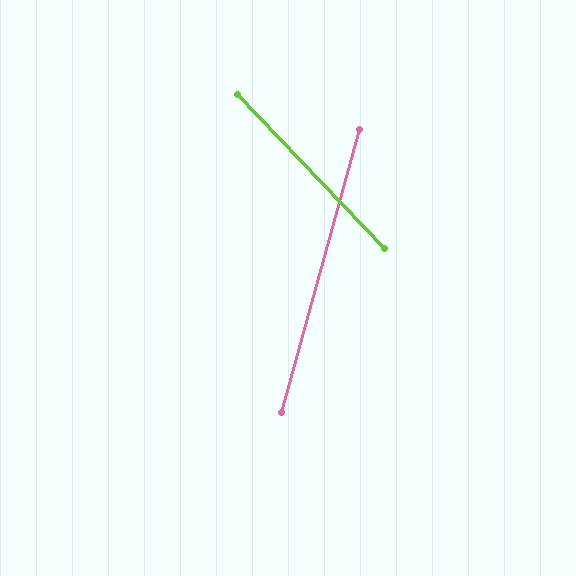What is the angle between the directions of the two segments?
Approximately 59 degrees.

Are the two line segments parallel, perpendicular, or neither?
Neither parallel nor perpendicular — they differ by about 59°.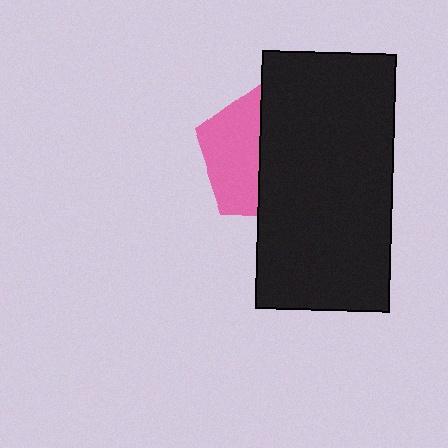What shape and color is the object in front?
The object in front is a black rectangle.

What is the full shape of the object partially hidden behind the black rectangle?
The partially hidden object is a pink pentagon.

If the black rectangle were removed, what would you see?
You would see the complete pink pentagon.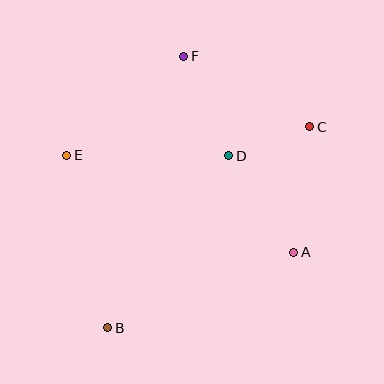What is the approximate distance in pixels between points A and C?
The distance between A and C is approximately 127 pixels.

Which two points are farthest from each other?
Points B and C are farthest from each other.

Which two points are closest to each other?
Points C and D are closest to each other.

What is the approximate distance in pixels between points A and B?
The distance between A and B is approximately 201 pixels.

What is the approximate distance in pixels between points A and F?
The distance between A and F is approximately 225 pixels.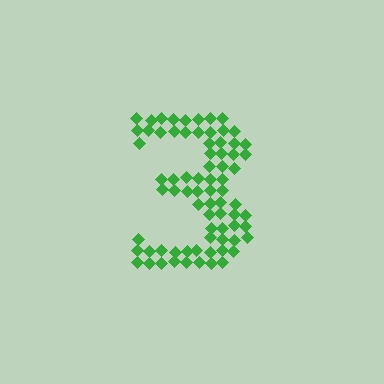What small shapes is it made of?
It is made of small diamonds.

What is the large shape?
The large shape is the digit 3.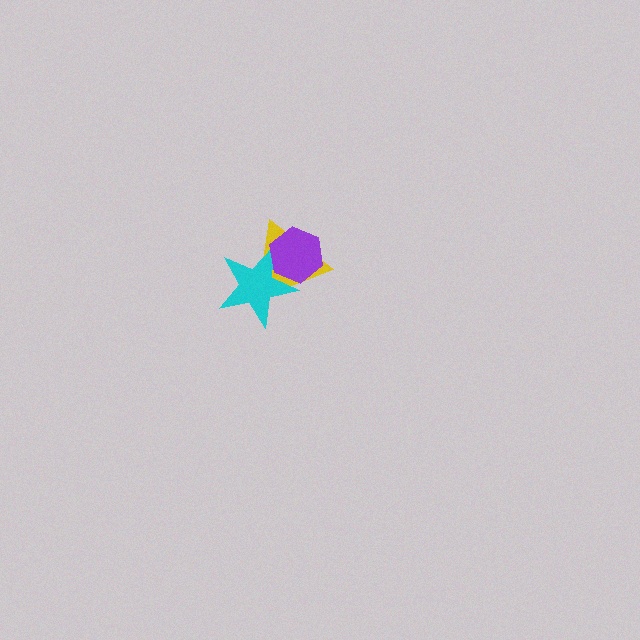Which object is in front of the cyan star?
The purple hexagon is in front of the cyan star.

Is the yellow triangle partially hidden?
Yes, it is partially covered by another shape.